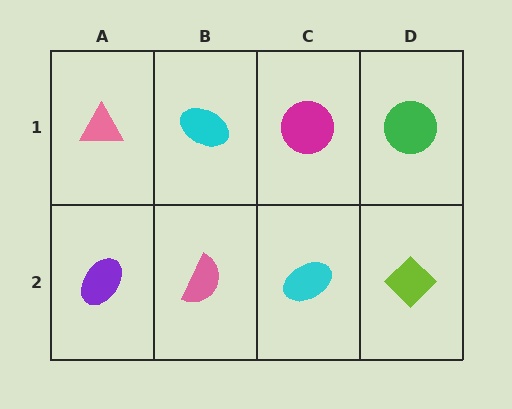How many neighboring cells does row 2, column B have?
3.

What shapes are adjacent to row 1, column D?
A lime diamond (row 2, column D), a magenta circle (row 1, column C).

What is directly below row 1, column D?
A lime diamond.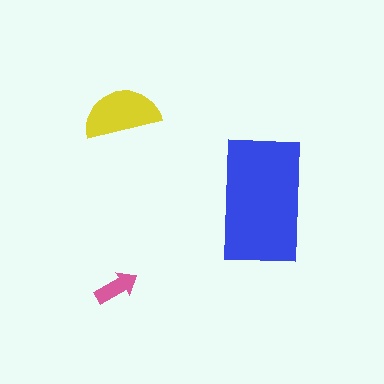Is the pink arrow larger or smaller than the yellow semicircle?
Smaller.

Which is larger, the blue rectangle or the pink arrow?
The blue rectangle.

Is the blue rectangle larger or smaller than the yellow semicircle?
Larger.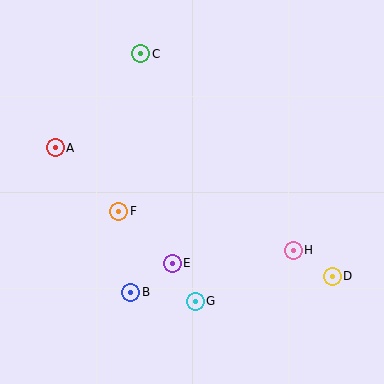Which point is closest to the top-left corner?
Point C is closest to the top-left corner.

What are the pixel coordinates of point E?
Point E is at (172, 263).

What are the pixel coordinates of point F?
Point F is at (119, 211).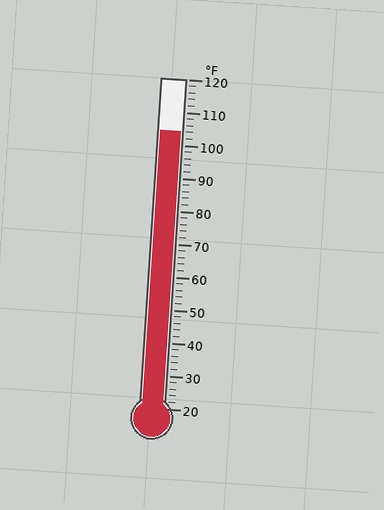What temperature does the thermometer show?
The thermometer shows approximately 104°F.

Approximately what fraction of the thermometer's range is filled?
The thermometer is filled to approximately 85% of its range.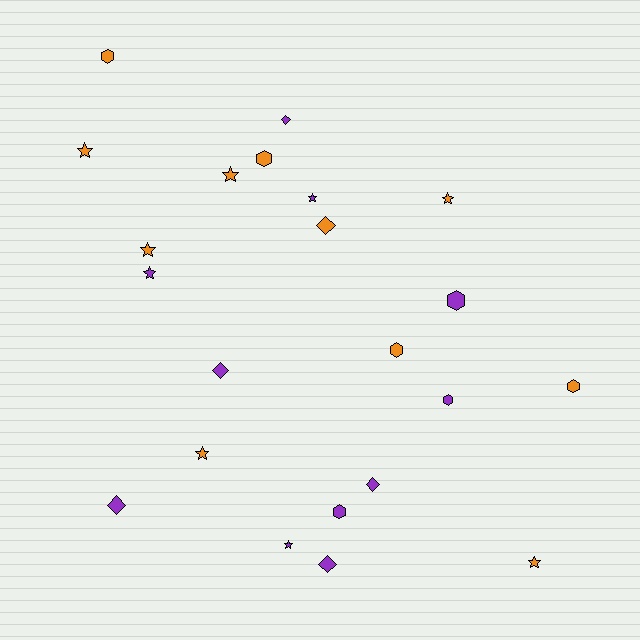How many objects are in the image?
There are 22 objects.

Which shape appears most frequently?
Star, with 9 objects.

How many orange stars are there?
There are 6 orange stars.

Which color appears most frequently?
Orange, with 11 objects.